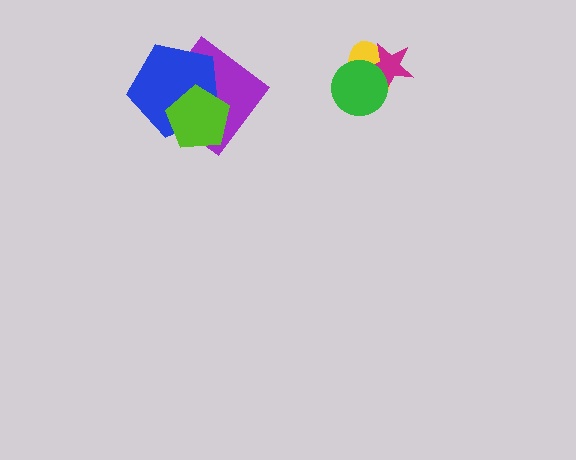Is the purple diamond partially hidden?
Yes, it is partially covered by another shape.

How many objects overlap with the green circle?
2 objects overlap with the green circle.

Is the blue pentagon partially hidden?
Yes, it is partially covered by another shape.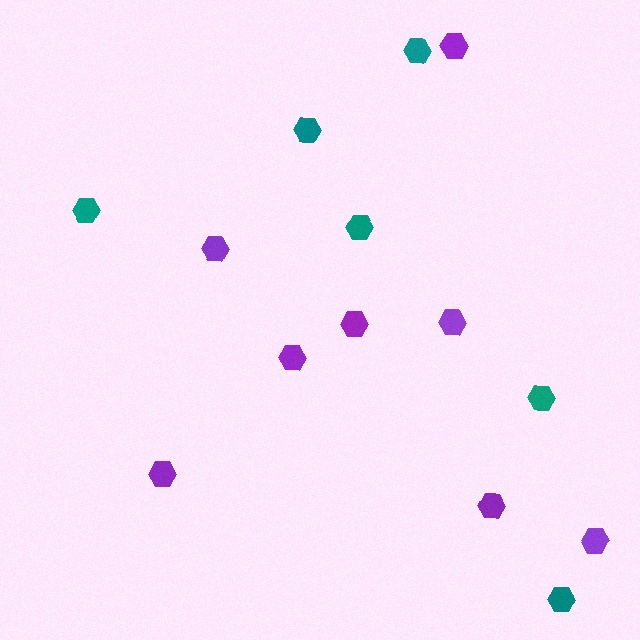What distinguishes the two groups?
There are 2 groups: one group of teal hexagons (6) and one group of purple hexagons (8).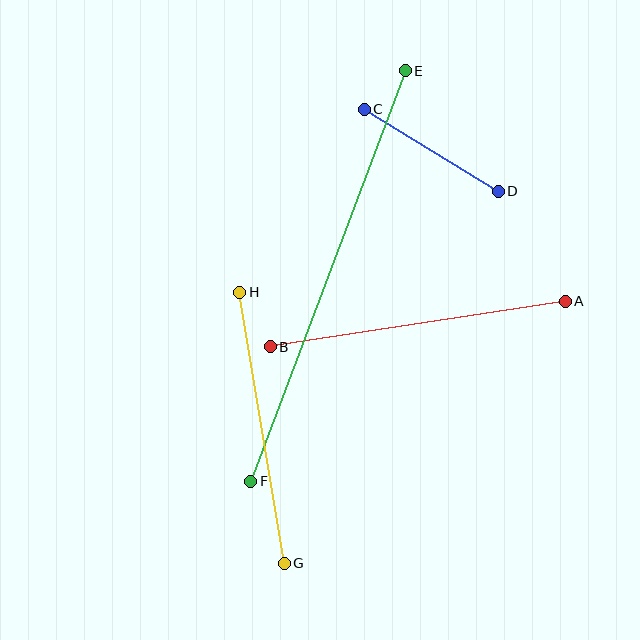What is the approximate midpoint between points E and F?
The midpoint is at approximately (328, 276) pixels.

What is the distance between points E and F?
The distance is approximately 439 pixels.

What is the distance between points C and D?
The distance is approximately 157 pixels.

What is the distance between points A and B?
The distance is approximately 298 pixels.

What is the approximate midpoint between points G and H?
The midpoint is at approximately (262, 428) pixels.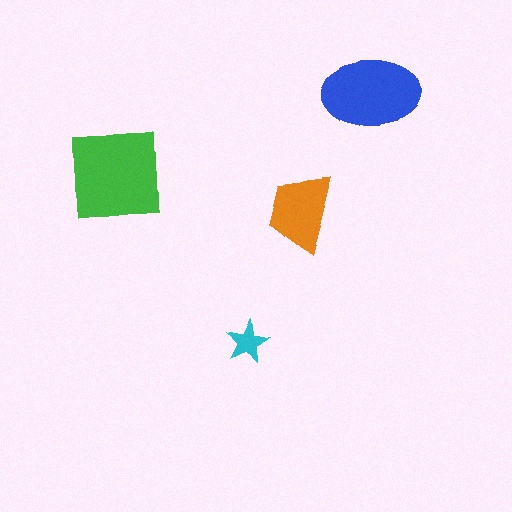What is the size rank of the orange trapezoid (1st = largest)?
3rd.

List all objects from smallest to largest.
The cyan star, the orange trapezoid, the blue ellipse, the green square.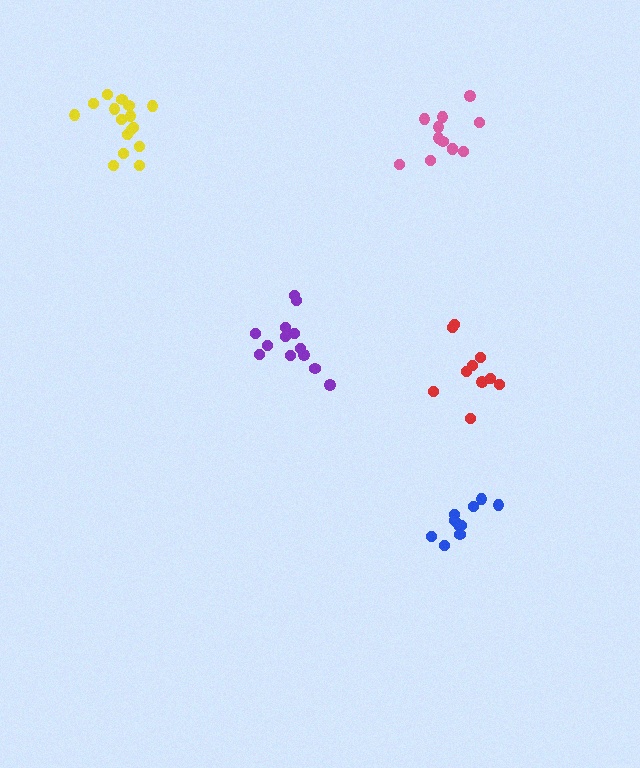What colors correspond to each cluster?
The clusters are colored: red, purple, blue, yellow, pink.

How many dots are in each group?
Group 1: 10 dots, Group 2: 13 dots, Group 3: 10 dots, Group 4: 16 dots, Group 5: 12 dots (61 total).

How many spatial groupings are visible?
There are 5 spatial groupings.